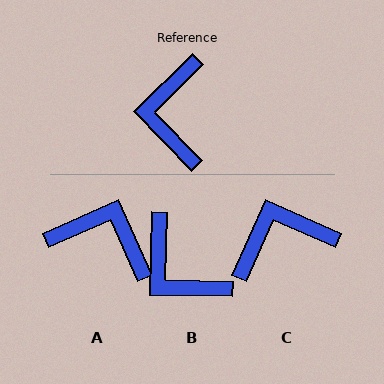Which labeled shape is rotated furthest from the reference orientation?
A, about 110 degrees away.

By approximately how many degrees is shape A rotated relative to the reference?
Approximately 110 degrees clockwise.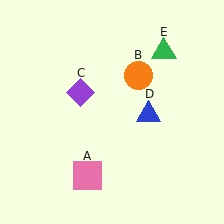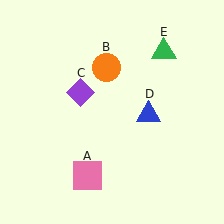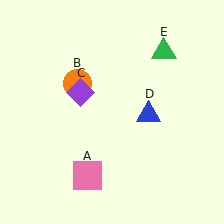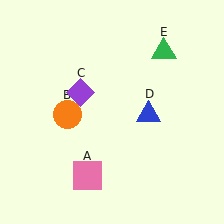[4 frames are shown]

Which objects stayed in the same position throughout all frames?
Pink square (object A) and purple diamond (object C) and blue triangle (object D) and green triangle (object E) remained stationary.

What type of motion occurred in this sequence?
The orange circle (object B) rotated counterclockwise around the center of the scene.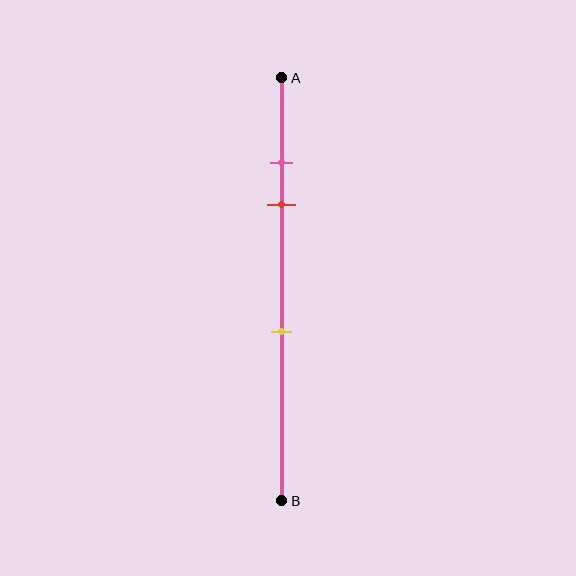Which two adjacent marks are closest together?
The pink and red marks are the closest adjacent pair.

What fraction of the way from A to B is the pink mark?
The pink mark is approximately 20% (0.2) of the way from A to B.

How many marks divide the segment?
There are 3 marks dividing the segment.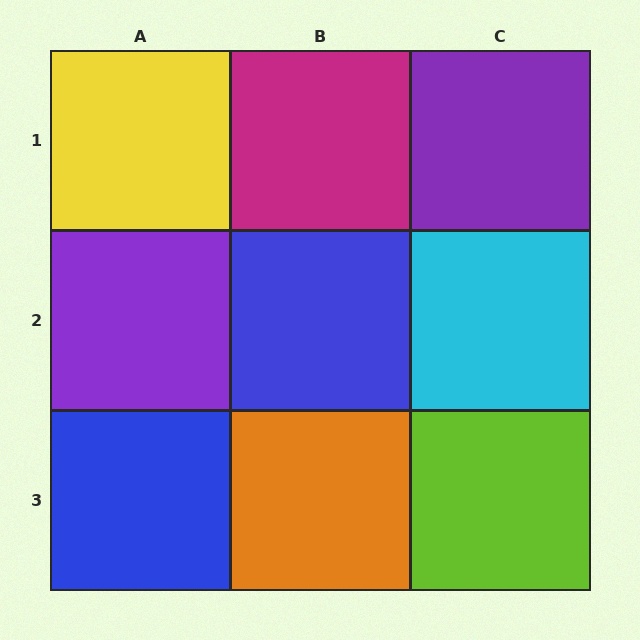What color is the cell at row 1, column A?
Yellow.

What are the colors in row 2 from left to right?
Purple, blue, cyan.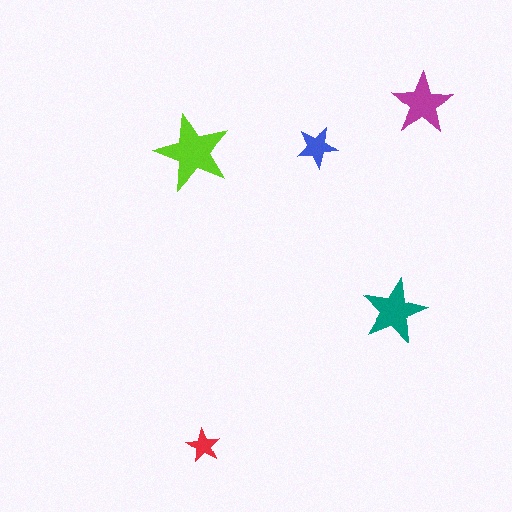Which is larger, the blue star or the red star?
The blue one.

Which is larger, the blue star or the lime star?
The lime one.